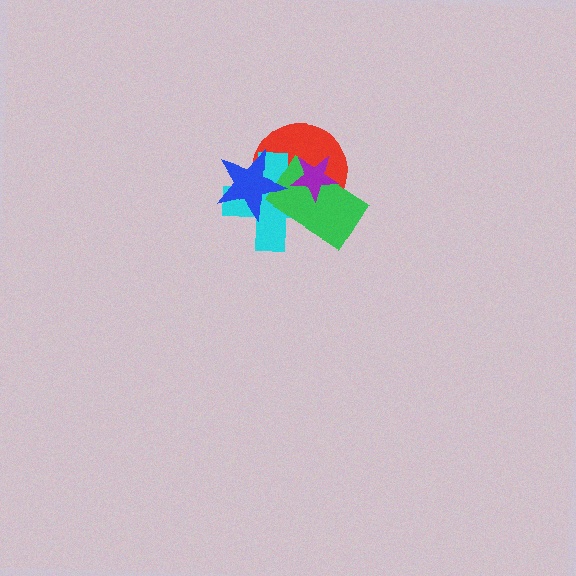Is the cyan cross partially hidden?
Yes, it is partially covered by another shape.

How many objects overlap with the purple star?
3 objects overlap with the purple star.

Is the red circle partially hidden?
Yes, it is partially covered by another shape.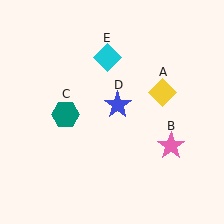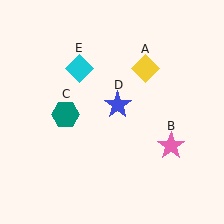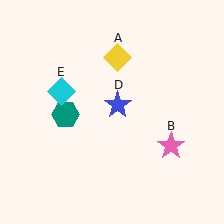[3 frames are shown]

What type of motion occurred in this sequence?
The yellow diamond (object A), cyan diamond (object E) rotated counterclockwise around the center of the scene.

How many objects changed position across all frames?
2 objects changed position: yellow diamond (object A), cyan diamond (object E).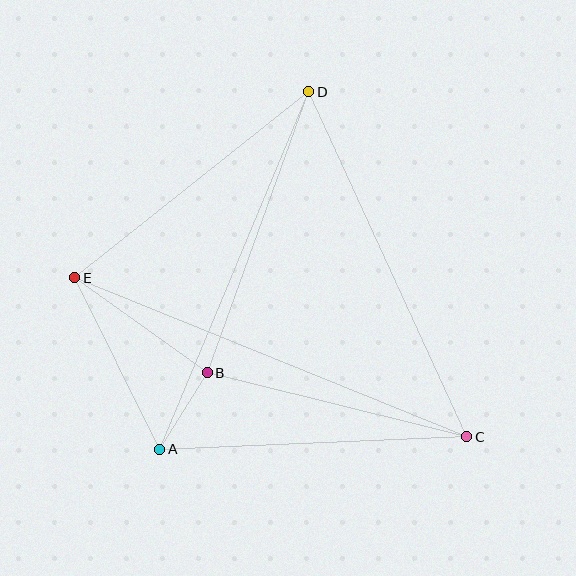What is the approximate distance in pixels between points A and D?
The distance between A and D is approximately 387 pixels.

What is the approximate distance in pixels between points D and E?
The distance between D and E is approximately 299 pixels.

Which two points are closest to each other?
Points A and B are closest to each other.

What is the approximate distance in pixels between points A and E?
The distance between A and E is approximately 191 pixels.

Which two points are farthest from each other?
Points C and E are farthest from each other.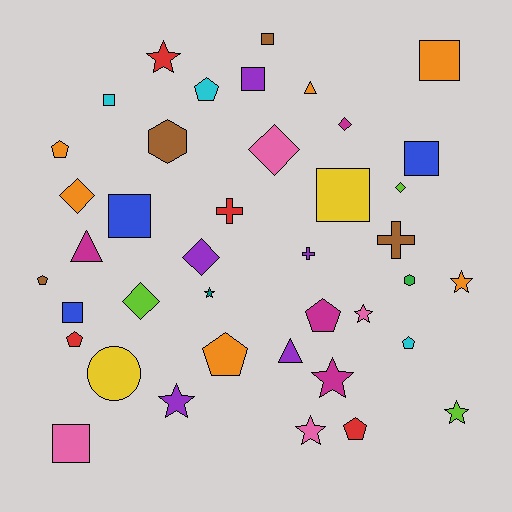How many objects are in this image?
There are 40 objects.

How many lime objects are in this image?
There are 3 lime objects.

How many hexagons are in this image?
There are 2 hexagons.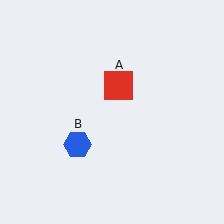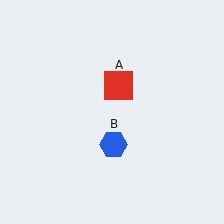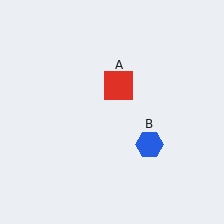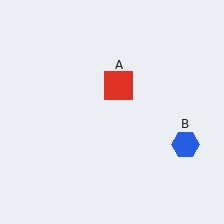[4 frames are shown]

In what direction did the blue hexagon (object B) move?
The blue hexagon (object B) moved right.